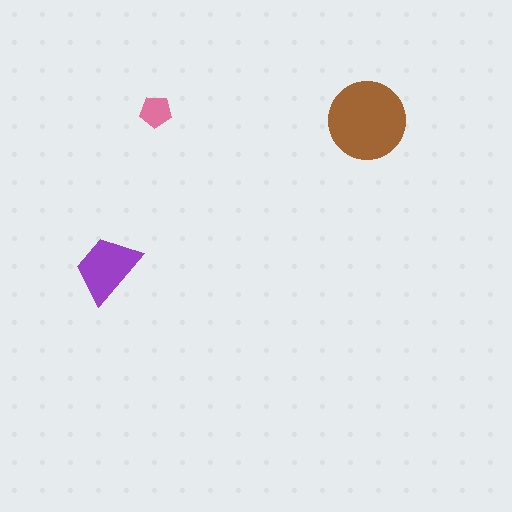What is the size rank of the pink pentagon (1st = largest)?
3rd.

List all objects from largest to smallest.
The brown circle, the purple trapezoid, the pink pentagon.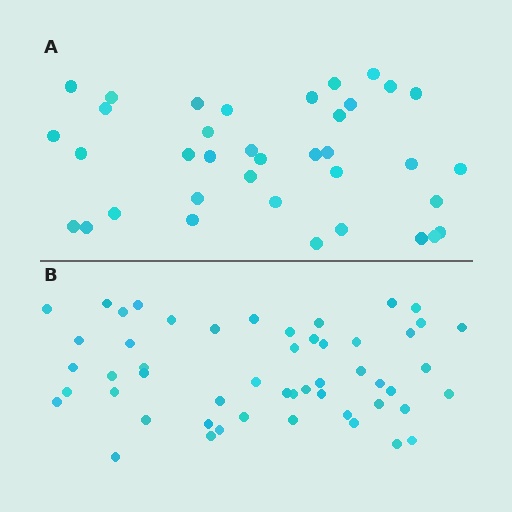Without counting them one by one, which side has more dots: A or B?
Region B (the bottom region) has more dots.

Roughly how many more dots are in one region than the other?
Region B has approximately 15 more dots than region A.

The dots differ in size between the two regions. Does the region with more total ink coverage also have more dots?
No. Region A has more total ink coverage because its dots are larger, but region B actually contains more individual dots. Total area can be misleading — the number of items is what matters here.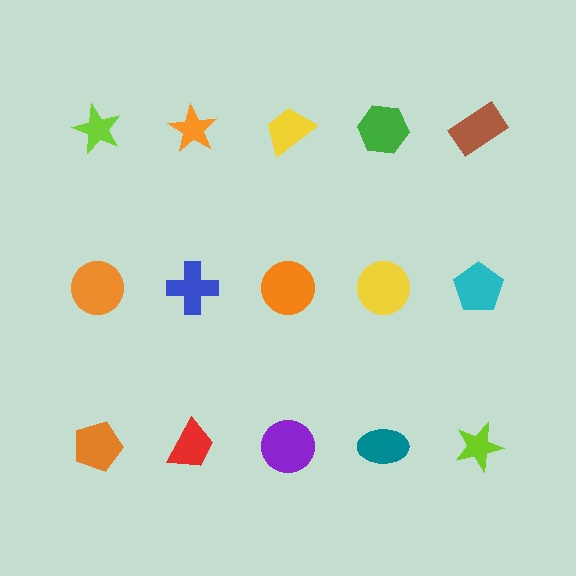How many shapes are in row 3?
5 shapes.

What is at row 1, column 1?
A lime star.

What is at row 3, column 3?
A purple circle.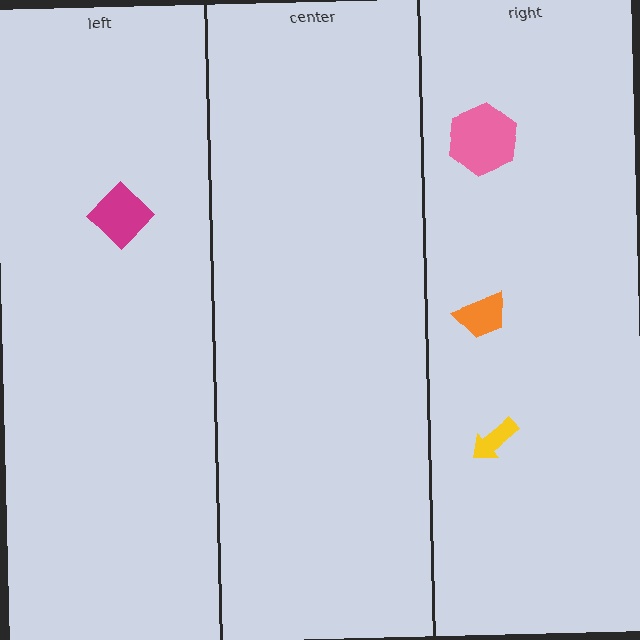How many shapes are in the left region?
1.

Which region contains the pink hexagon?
The right region.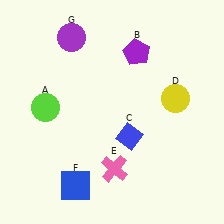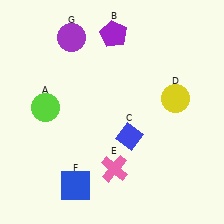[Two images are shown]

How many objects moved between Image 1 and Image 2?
1 object moved between the two images.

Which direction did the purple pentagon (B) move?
The purple pentagon (B) moved left.